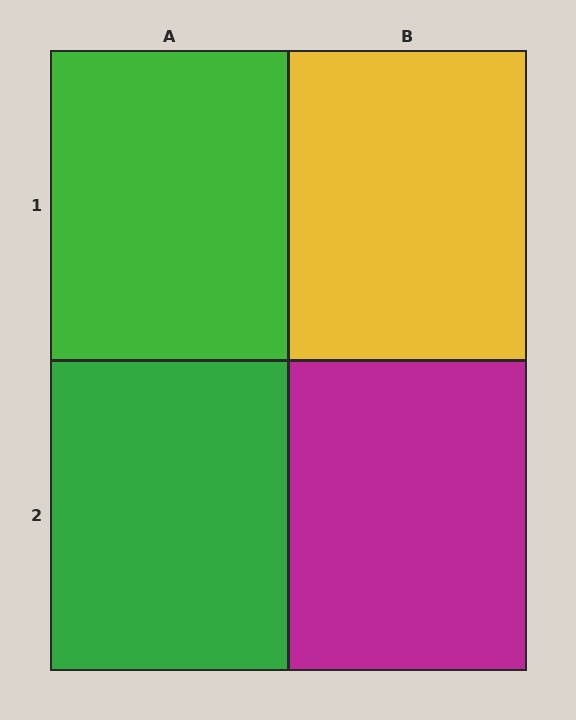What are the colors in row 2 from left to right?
Green, magenta.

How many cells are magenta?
1 cell is magenta.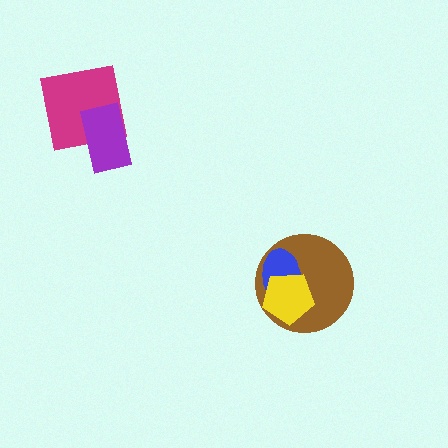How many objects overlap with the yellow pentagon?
2 objects overlap with the yellow pentagon.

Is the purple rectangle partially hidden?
No, no other shape covers it.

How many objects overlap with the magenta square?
1 object overlaps with the magenta square.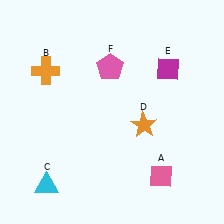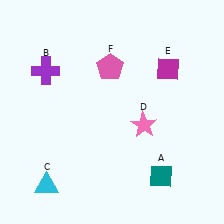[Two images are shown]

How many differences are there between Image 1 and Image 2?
There are 3 differences between the two images.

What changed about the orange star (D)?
In Image 1, D is orange. In Image 2, it changed to pink.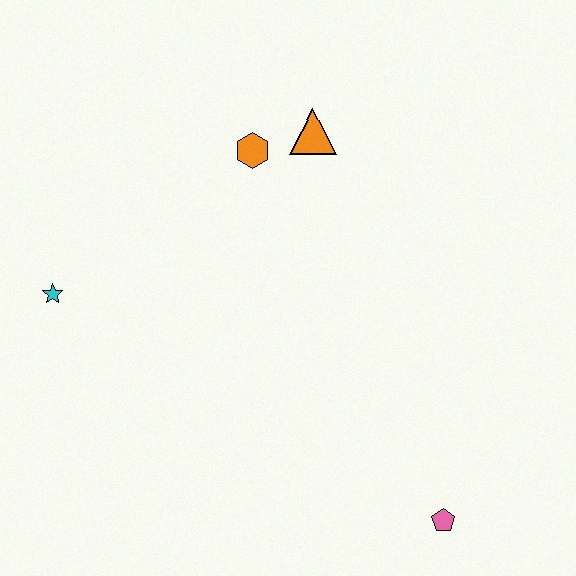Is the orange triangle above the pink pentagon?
Yes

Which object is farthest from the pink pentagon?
The cyan star is farthest from the pink pentagon.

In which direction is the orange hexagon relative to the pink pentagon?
The orange hexagon is above the pink pentagon.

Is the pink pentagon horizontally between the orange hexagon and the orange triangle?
No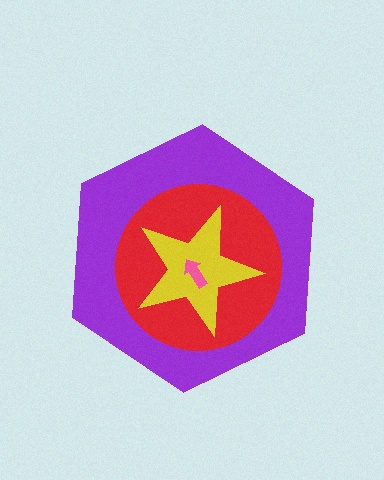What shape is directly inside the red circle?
The yellow star.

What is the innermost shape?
The pink arrow.